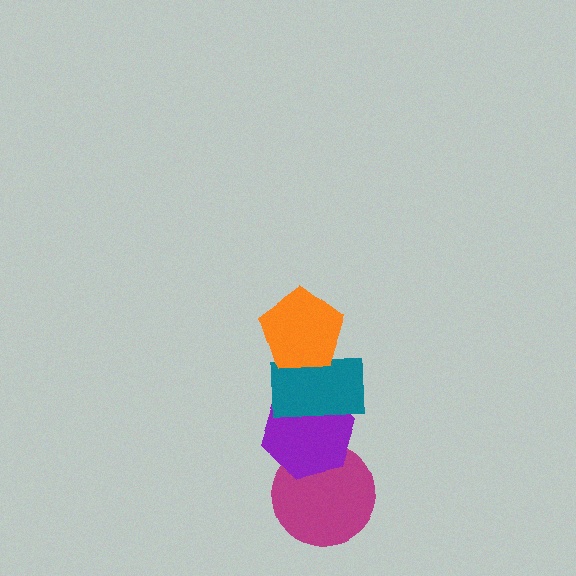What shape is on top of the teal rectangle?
The orange pentagon is on top of the teal rectangle.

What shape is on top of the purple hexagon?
The teal rectangle is on top of the purple hexagon.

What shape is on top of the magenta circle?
The purple hexagon is on top of the magenta circle.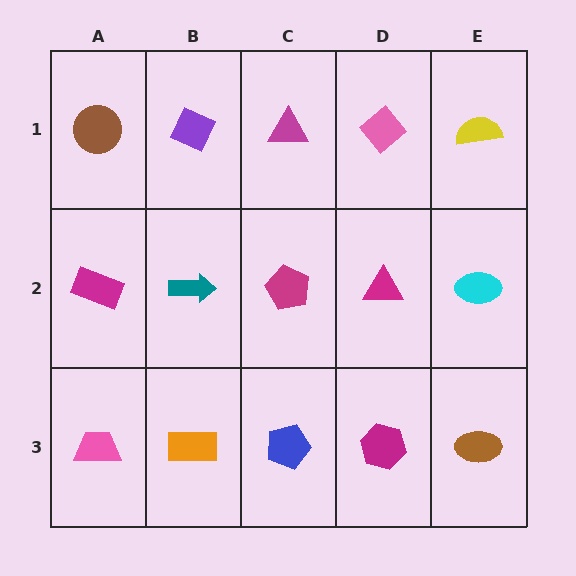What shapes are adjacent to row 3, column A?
A magenta rectangle (row 2, column A), an orange rectangle (row 3, column B).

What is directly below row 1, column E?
A cyan ellipse.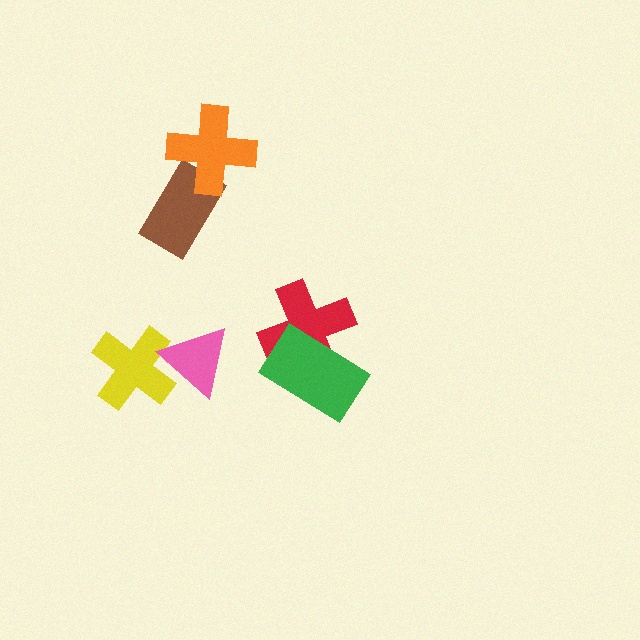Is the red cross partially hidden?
Yes, it is partially covered by another shape.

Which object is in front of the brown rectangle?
The orange cross is in front of the brown rectangle.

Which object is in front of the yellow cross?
The pink triangle is in front of the yellow cross.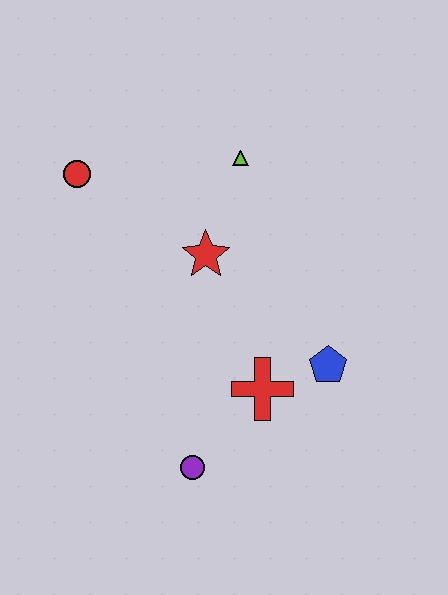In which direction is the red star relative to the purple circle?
The red star is above the purple circle.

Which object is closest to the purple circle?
The red cross is closest to the purple circle.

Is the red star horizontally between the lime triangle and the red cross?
No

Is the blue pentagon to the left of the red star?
No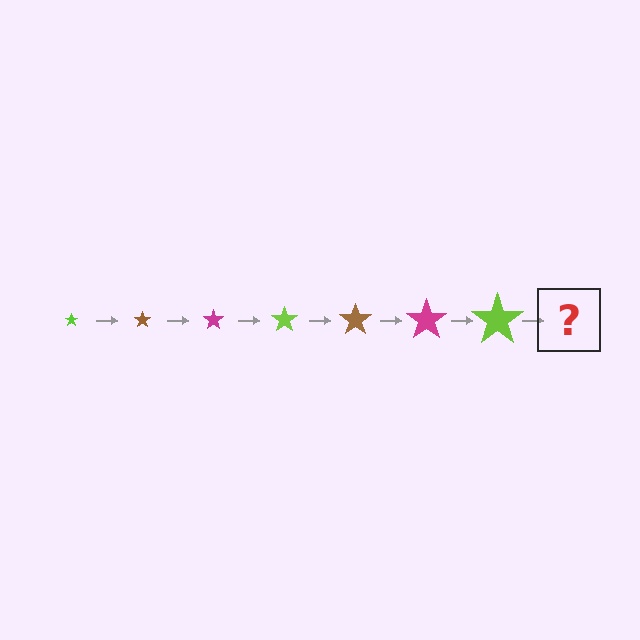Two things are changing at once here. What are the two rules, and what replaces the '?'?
The two rules are that the star grows larger each step and the color cycles through lime, brown, and magenta. The '?' should be a brown star, larger than the previous one.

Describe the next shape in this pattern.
It should be a brown star, larger than the previous one.